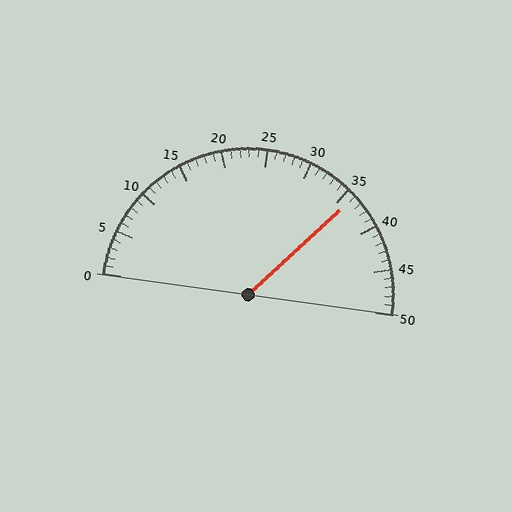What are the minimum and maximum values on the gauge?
The gauge ranges from 0 to 50.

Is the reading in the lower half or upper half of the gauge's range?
The reading is in the upper half of the range (0 to 50).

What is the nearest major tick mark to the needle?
The nearest major tick mark is 35.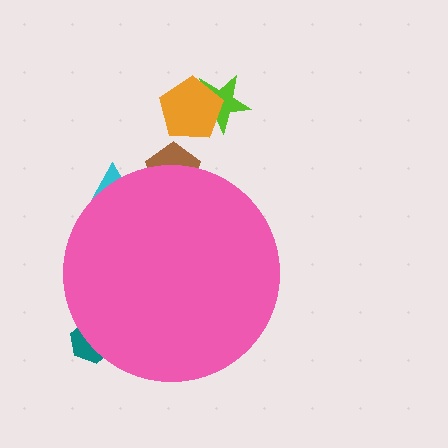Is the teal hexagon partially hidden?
Yes, the teal hexagon is partially hidden behind the pink circle.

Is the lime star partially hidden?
No, the lime star is fully visible.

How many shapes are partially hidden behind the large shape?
3 shapes are partially hidden.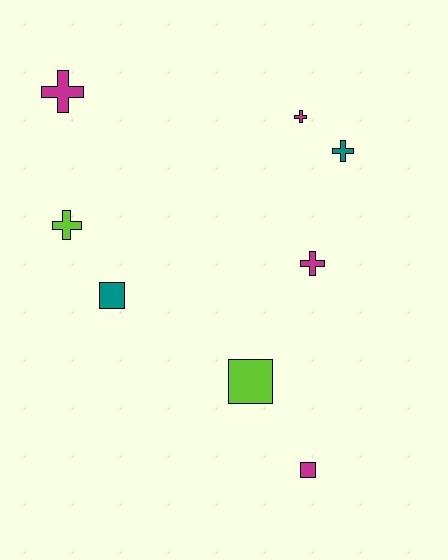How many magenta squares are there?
There is 1 magenta square.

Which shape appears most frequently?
Cross, with 5 objects.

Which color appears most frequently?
Magenta, with 4 objects.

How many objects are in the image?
There are 8 objects.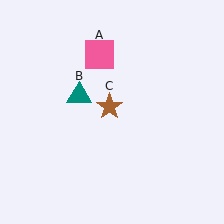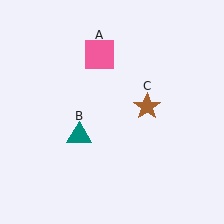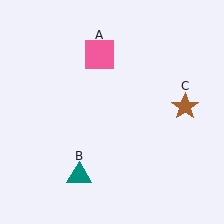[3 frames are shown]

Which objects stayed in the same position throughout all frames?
Pink square (object A) remained stationary.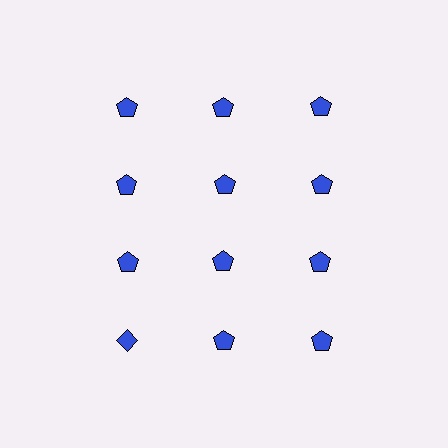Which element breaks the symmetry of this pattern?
The blue diamond in the fourth row, leftmost column breaks the symmetry. All other shapes are blue pentagons.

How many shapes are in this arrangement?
There are 12 shapes arranged in a grid pattern.